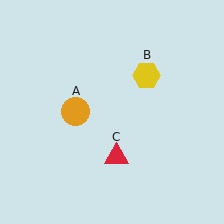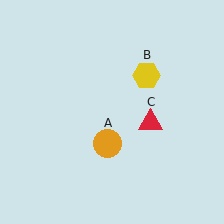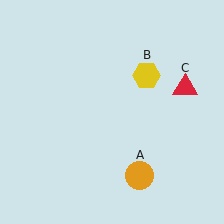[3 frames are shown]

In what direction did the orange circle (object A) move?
The orange circle (object A) moved down and to the right.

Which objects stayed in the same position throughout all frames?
Yellow hexagon (object B) remained stationary.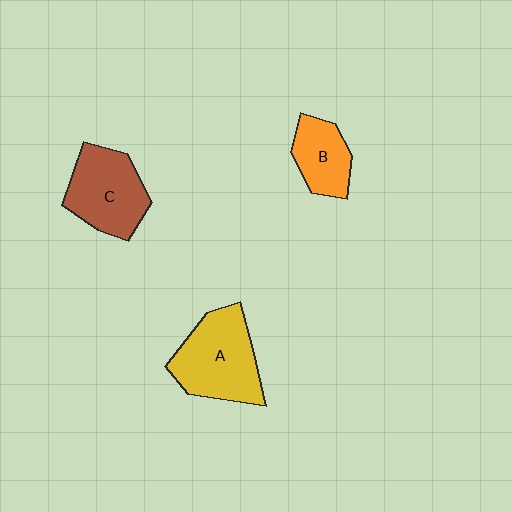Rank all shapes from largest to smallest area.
From largest to smallest: A (yellow), C (brown), B (orange).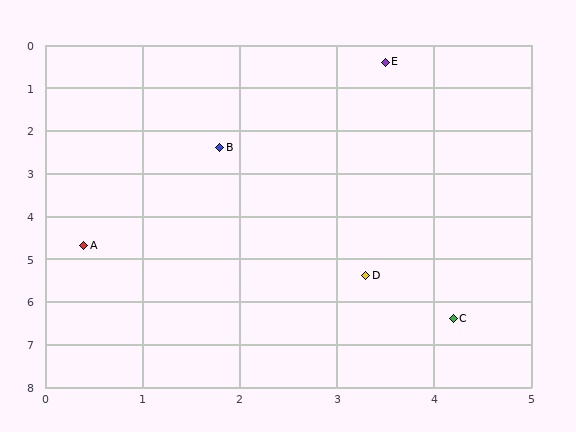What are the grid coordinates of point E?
Point E is at approximately (3.5, 0.4).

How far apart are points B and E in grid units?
Points B and E are about 2.6 grid units apart.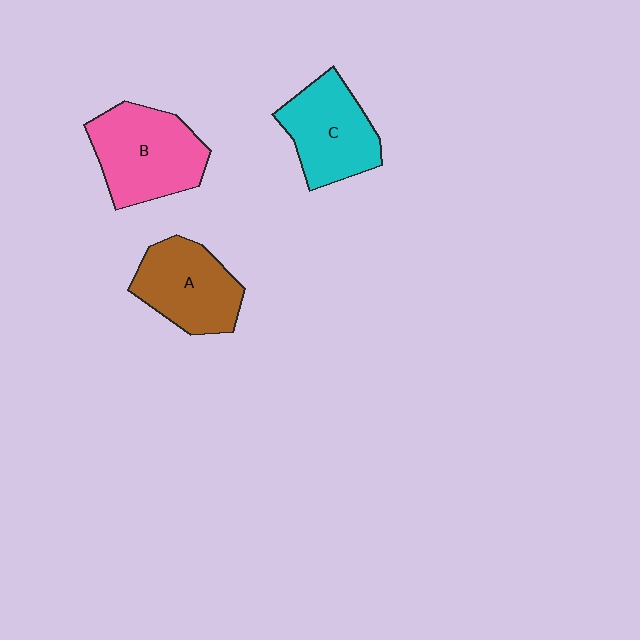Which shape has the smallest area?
Shape A (brown).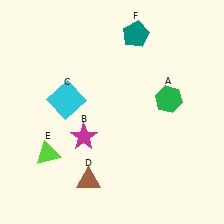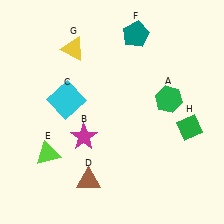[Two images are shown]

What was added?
A yellow triangle (G), a green diamond (H) were added in Image 2.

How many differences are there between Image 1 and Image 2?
There are 2 differences between the two images.